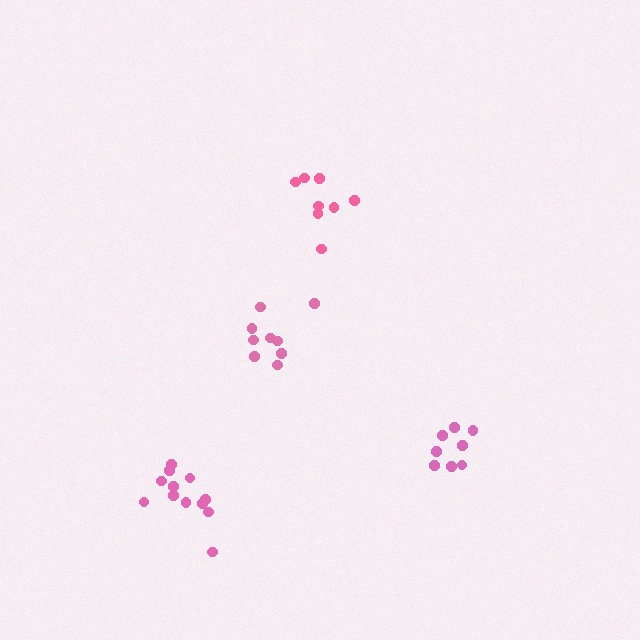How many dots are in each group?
Group 1: 8 dots, Group 2: 8 dots, Group 3: 12 dots, Group 4: 9 dots (37 total).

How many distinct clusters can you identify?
There are 4 distinct clusters.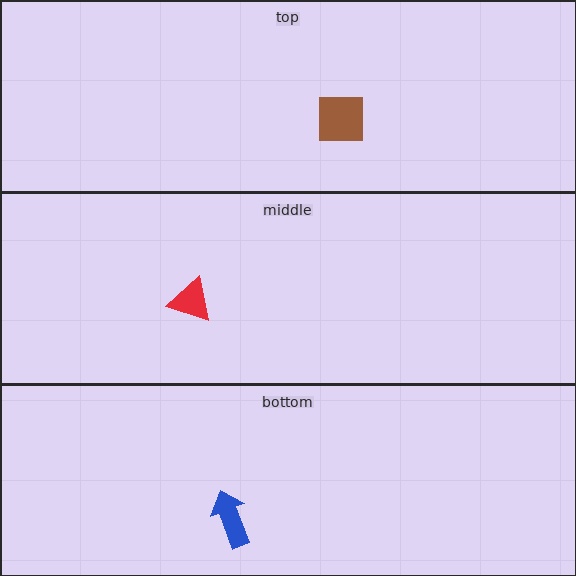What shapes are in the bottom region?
The blue arrow.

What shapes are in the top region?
The brown square.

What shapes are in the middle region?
The red triangle.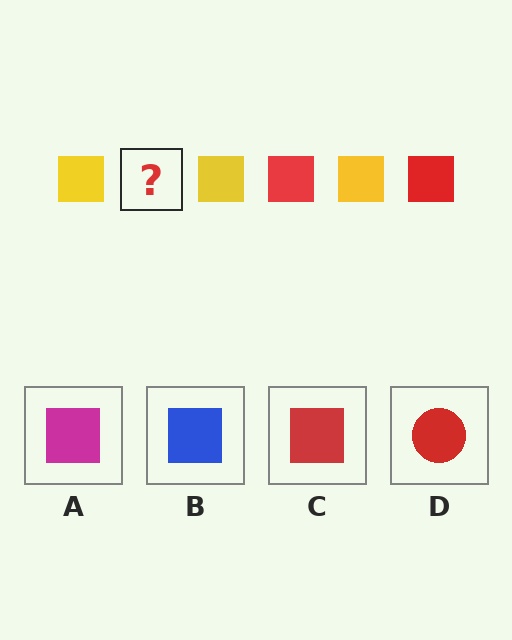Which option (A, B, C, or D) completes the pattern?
C.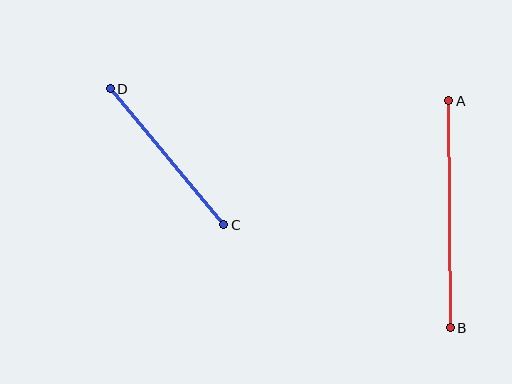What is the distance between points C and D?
The distance is approximately 177 pixels.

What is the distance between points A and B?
The distance is approximately 227 pixels.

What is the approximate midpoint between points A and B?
The midpoint is at approximately (449, 214) pixels.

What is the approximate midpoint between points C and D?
The midpoint is at approximately (167, 157) pixels.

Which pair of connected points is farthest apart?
Points A and B are farthest apart.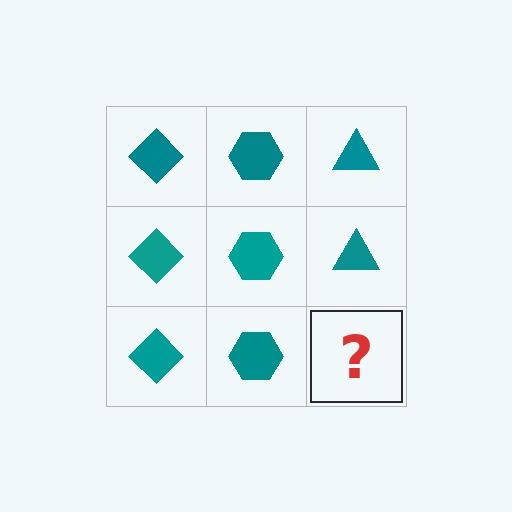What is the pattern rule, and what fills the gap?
The rule is that each column has a consistent shape. The gap should be filled with a teal triangle.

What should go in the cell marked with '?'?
The missing cell should contain a teal triangle.